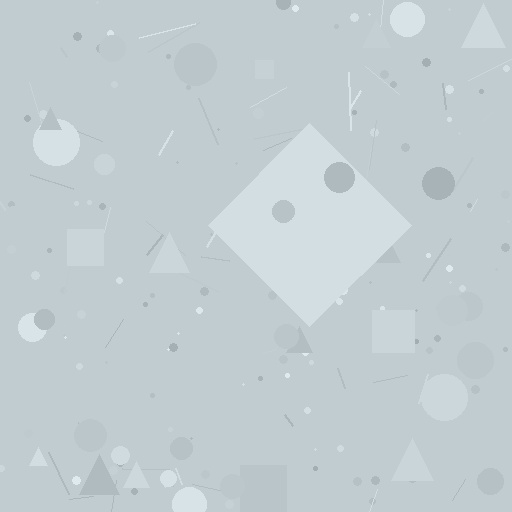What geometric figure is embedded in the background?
A diamond is embedded in the background.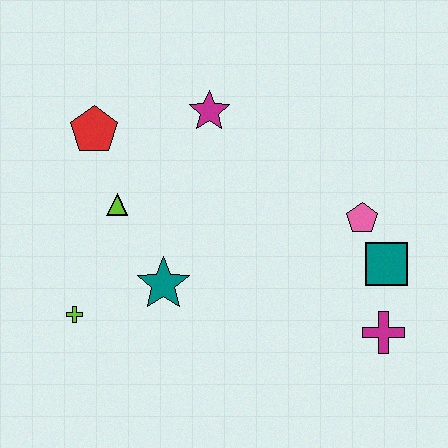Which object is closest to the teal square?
The pink pentagon is closest to the teal square.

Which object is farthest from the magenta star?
The magenta cross is farthest from the magenta star.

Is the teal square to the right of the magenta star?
Yes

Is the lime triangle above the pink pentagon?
Yes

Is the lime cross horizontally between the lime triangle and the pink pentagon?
No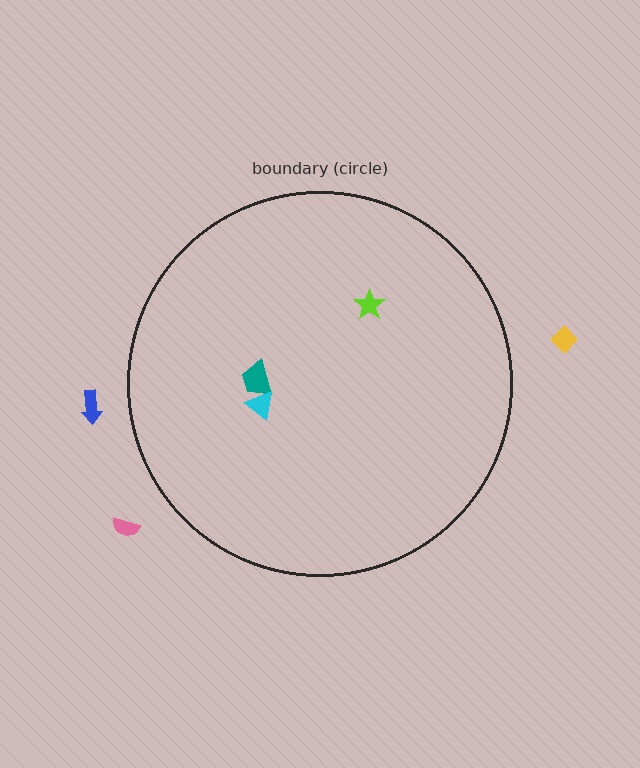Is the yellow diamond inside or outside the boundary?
Outside.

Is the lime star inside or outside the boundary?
Inside.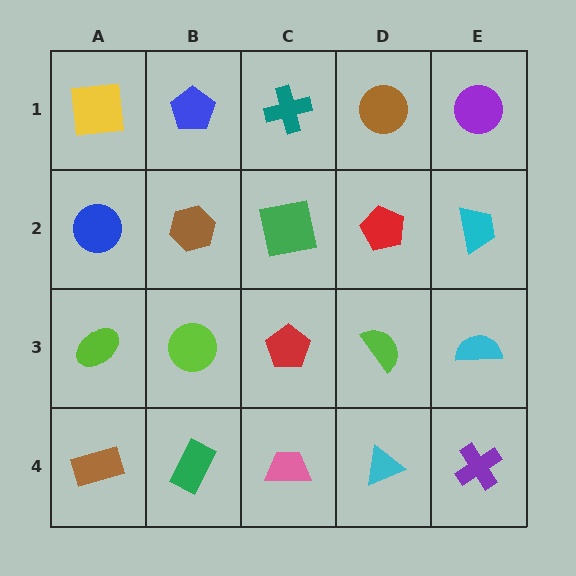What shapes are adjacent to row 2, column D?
A brown circle (row 1, column D), a lime semicircle (row 3, column D), a green square (row 2, column C), a cyan trapezoid (row 2, column E).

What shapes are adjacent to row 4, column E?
A cyan semicircle (row 3, column E), a cyan triangle (row 4, column D).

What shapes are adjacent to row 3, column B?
A brown hexagon (row 2, column B), a green rectangle (row 4, column B), a lime ellipse (row 3, column A), a red pentagon (row 3, column C).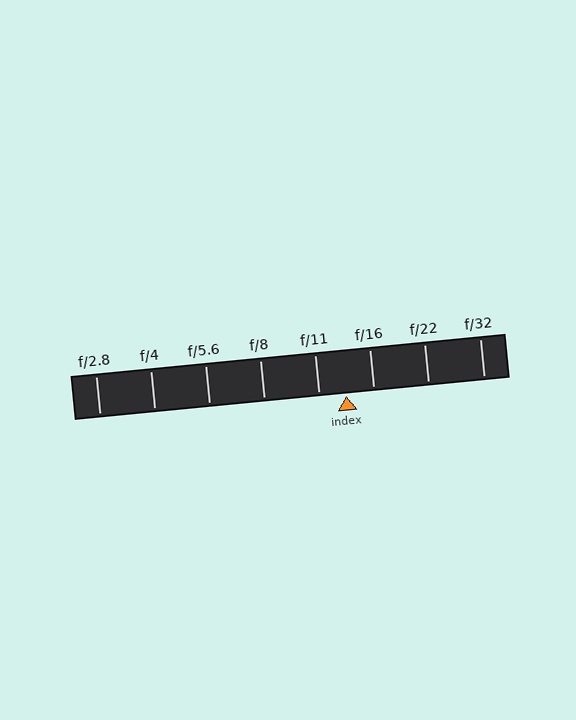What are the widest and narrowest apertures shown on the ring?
The widest aperture shown is f/2.8 and the narrowest is f/32.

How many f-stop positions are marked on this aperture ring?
There are 8 f-stop positions marked.